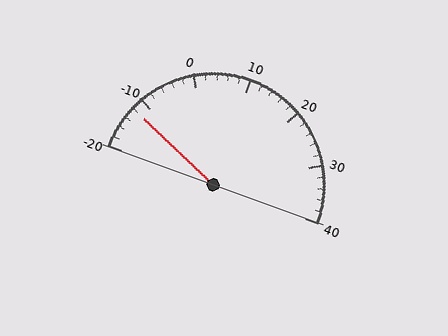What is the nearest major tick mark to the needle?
The nearest major tick mark is -10.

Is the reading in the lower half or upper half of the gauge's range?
The reading is in the lower half of the range (-20 to 40).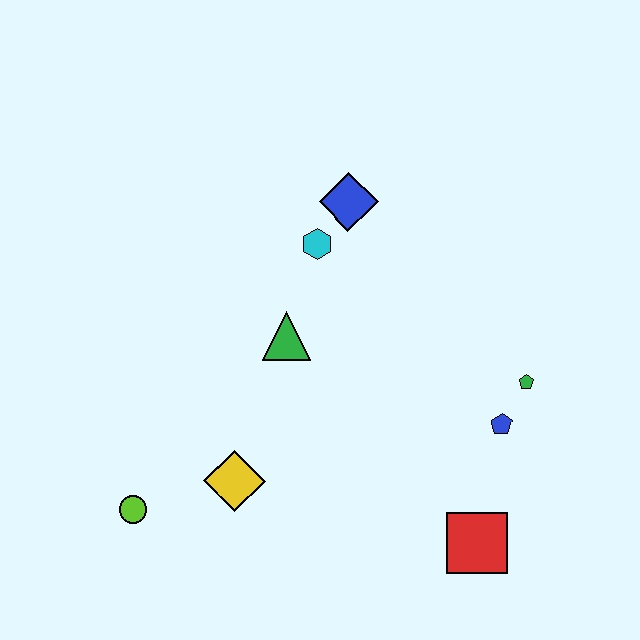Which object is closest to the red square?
The blue pentagon is closest to the red square.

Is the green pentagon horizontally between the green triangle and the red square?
No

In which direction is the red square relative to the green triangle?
The red square is below the green triangle.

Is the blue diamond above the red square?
Yes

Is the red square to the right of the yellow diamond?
Yes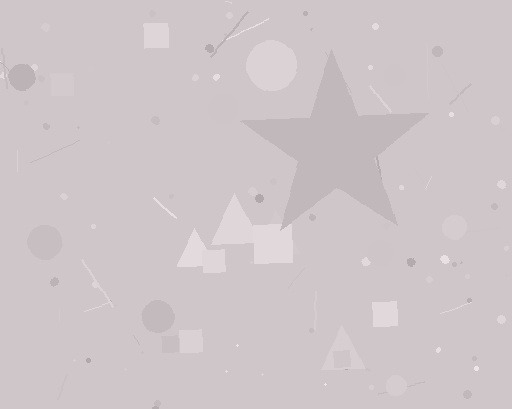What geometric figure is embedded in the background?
A star is embedded in the background.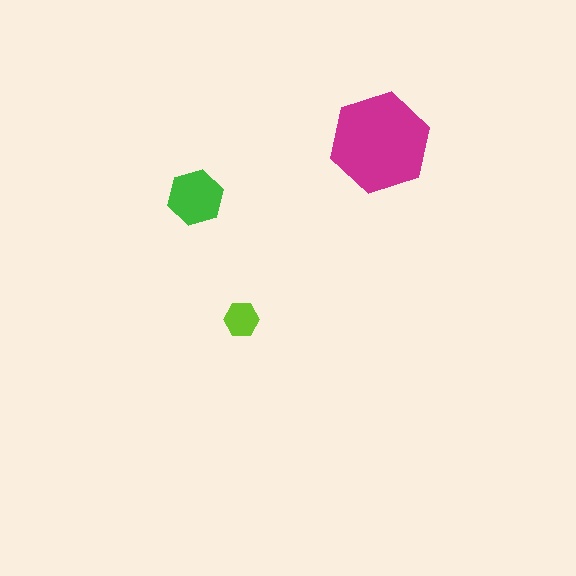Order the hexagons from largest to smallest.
the magenta one, the green one, the lime one.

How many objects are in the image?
There are 3 objects in the image.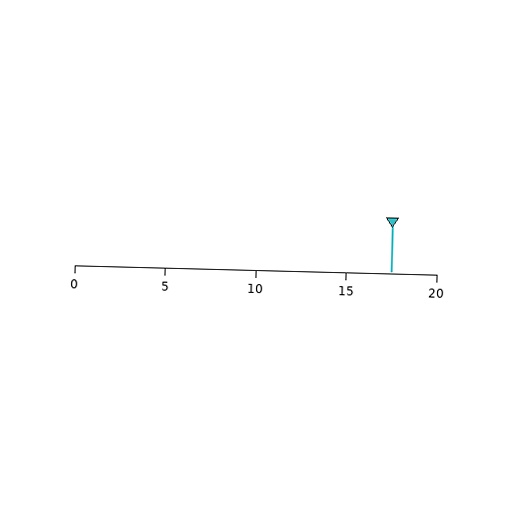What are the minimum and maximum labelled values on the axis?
The axis runs from 0 to 20.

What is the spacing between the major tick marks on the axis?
The major ticks are spaced 5 apart.